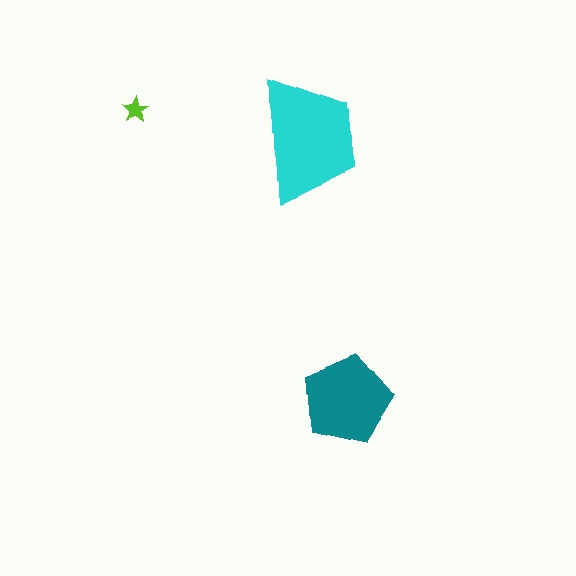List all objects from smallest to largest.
The lime star, the teal pentagon, the cyan trapezoid.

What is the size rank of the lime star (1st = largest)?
3rd.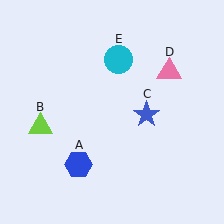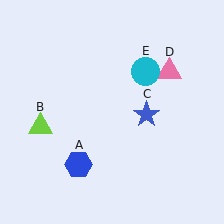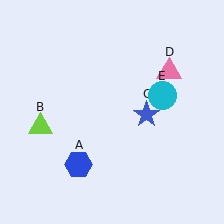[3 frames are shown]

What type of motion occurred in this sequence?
The cyan circle (object E) rotated clockwise around the center of the scene.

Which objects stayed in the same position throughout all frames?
Blue hexagon (object A) and lime triangle (object B) and blue star (object C) and pink triangle (object D) remained stationary.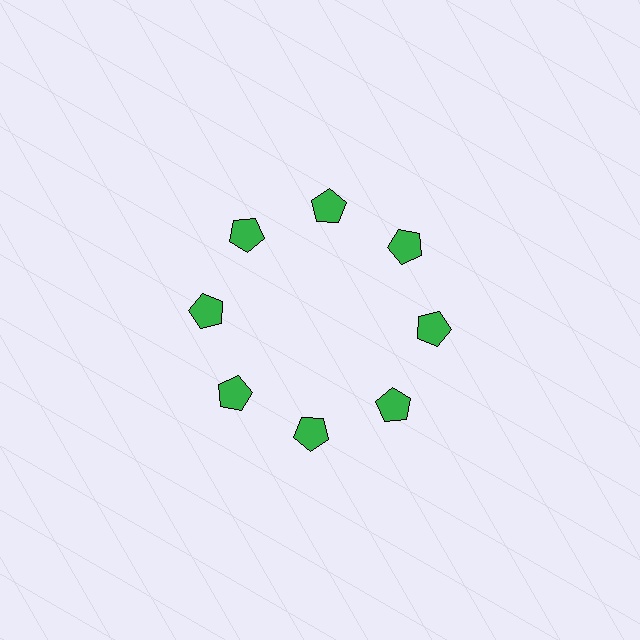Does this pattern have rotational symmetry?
Yes, this pattern has 8-fold rotational symmetry. It looks the same after rotating 45 degrees around the center.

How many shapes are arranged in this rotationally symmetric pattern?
There are 8 shapes, arranged in 8 groups of 1.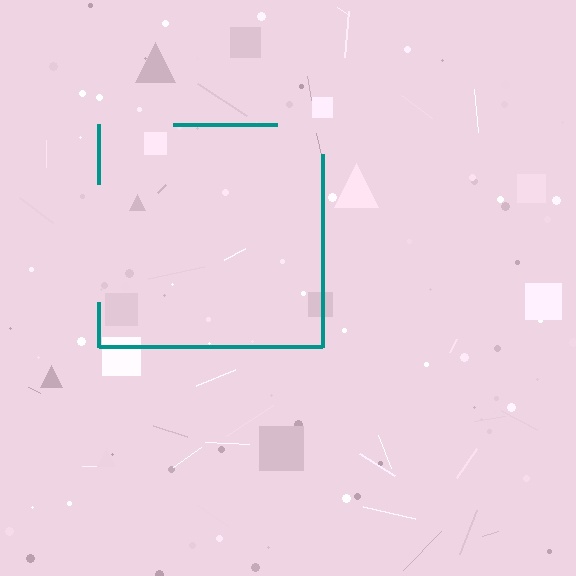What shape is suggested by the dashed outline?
The dashed outline suggests a square.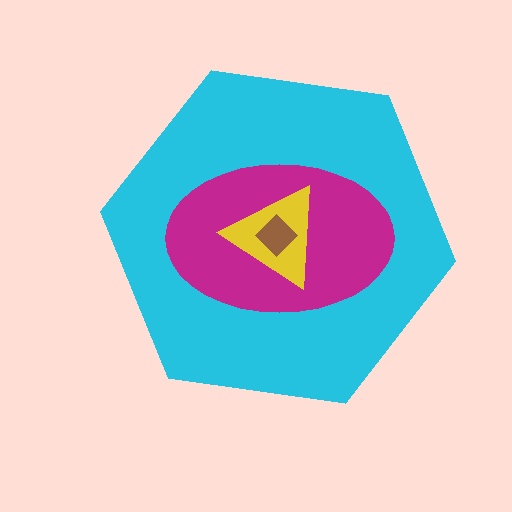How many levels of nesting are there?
4.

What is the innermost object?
The brown diamond.